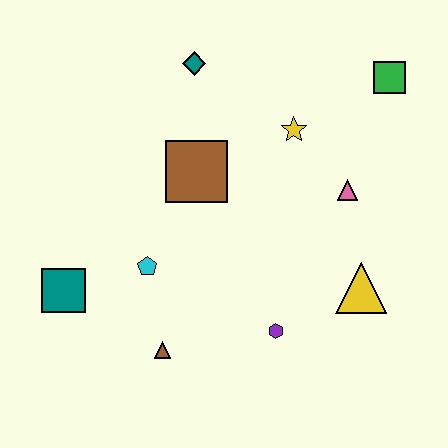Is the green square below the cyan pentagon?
No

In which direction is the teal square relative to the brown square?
The teal square is to the left of the brown square.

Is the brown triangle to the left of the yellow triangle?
Yes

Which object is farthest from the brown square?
The green square is farthest from the brown square.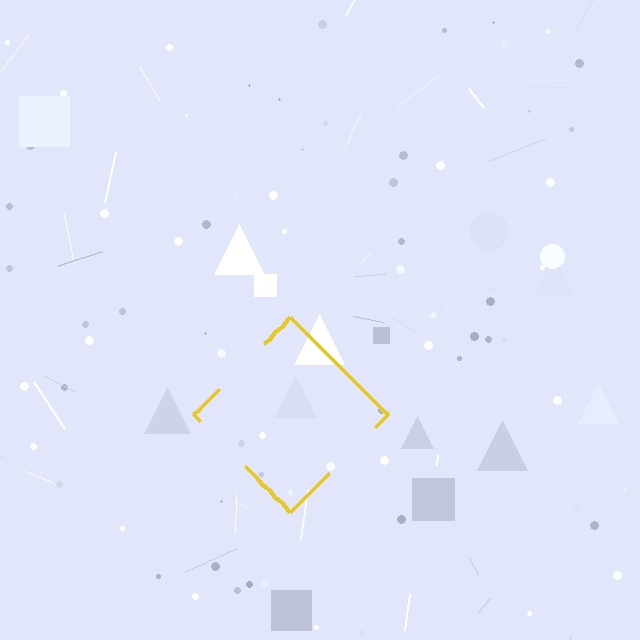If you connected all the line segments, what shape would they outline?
They would outline a diamond.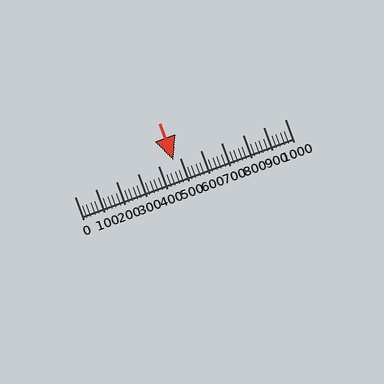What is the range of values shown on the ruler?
The ruler shows values from 0 to 1000.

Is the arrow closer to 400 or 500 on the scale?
The arrow is closer to 500.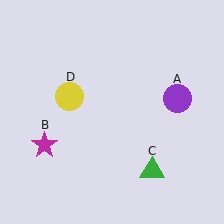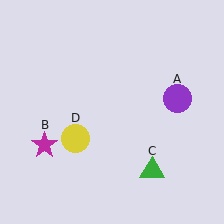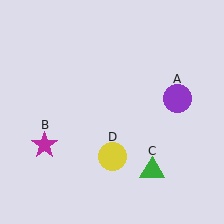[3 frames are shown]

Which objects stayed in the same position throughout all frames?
Purple circle (object A) and magenta star (object B) and green triangle (object C) remained stationary.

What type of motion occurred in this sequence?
The yellow circle (object D) rotated counterclockwise around the center of the scene.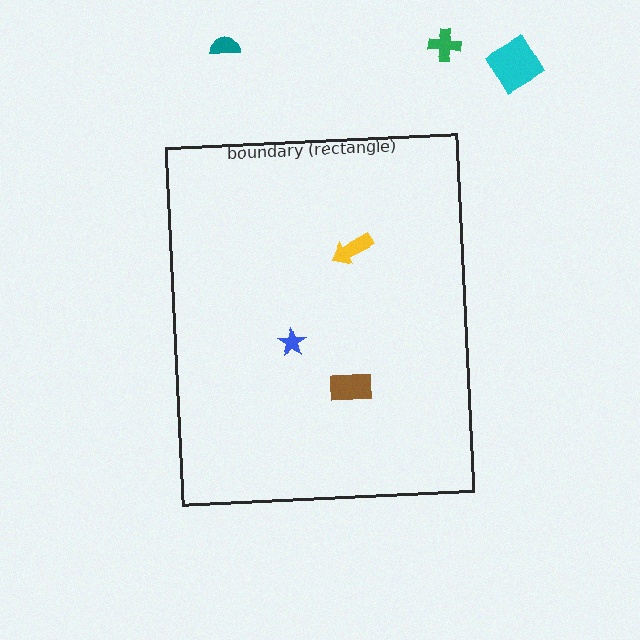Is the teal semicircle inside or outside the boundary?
Outside.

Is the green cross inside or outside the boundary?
Outside.